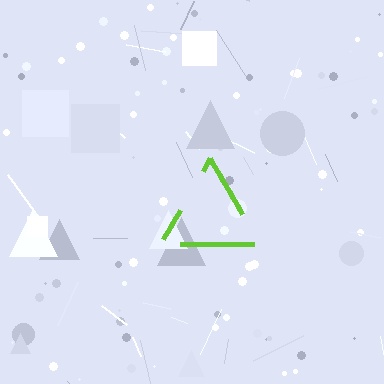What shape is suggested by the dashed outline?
The dashed outline suggests a triangle.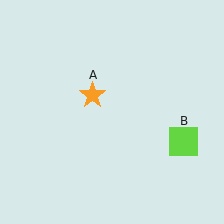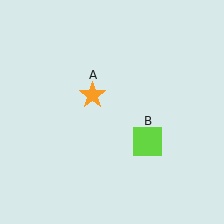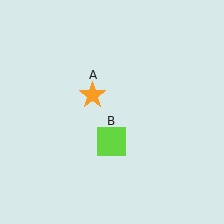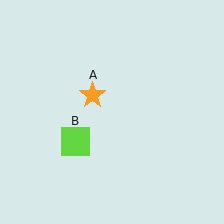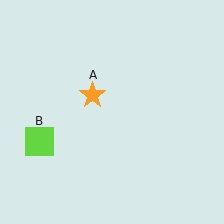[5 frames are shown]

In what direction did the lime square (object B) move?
The lime square (object B) moved left.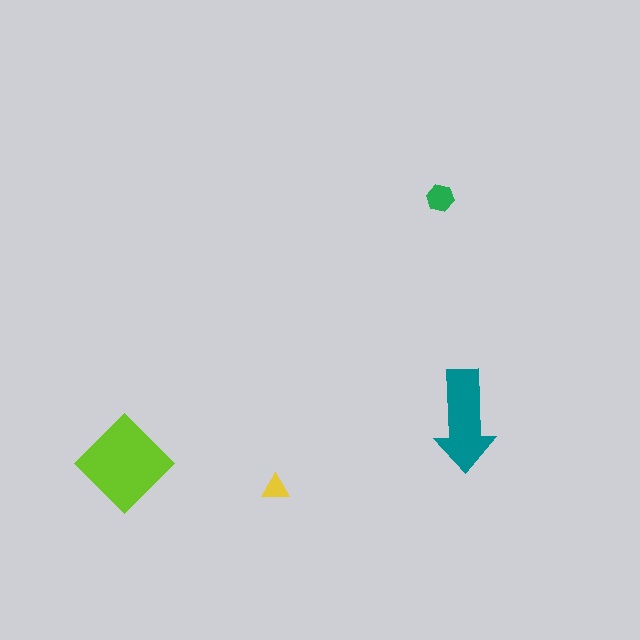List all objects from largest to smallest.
The lime diamond, the teal arrow, the green hexagon, the yellow triangle.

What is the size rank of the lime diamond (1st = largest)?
1st.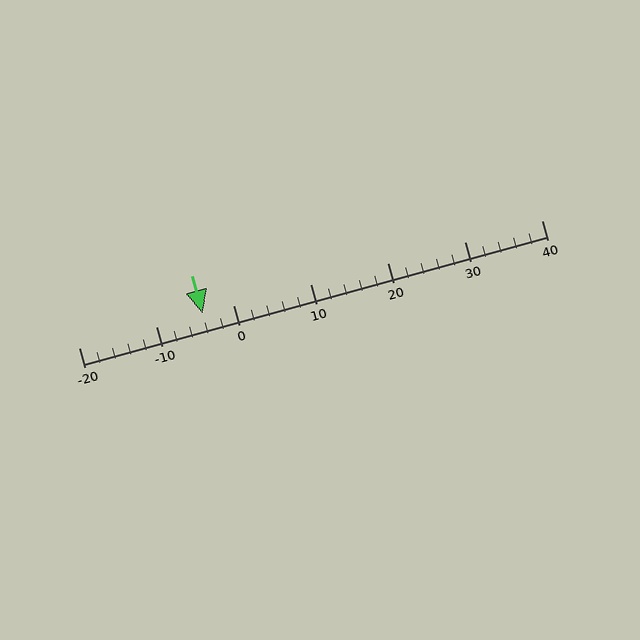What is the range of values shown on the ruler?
The ruler shows values from -20 to 40.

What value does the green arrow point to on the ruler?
The green arrow points to approximately -4.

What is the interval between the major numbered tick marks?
The major tick marks are spaced 10 units apart.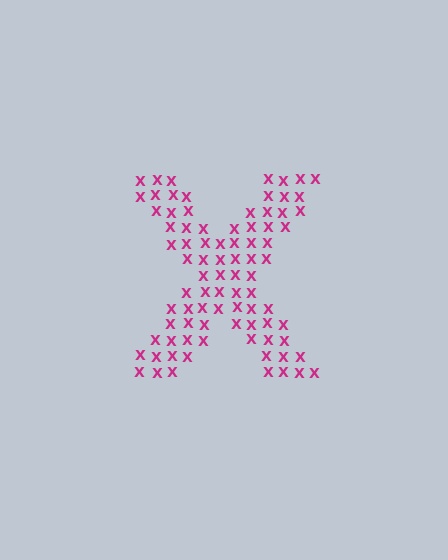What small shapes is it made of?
It is made of small letter X's.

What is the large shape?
The large shape is the letter X.